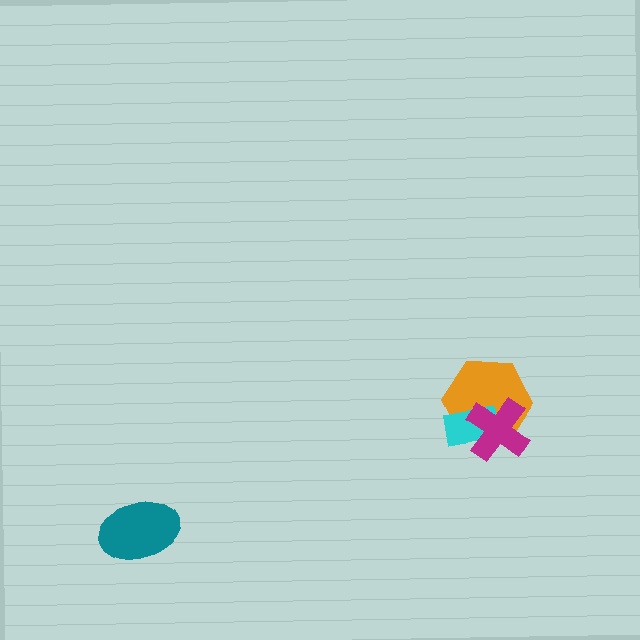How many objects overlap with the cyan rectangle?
2 objects overlap with the cyan rectangle.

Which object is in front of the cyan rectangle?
The magenta cross is in front of the cyan rectangle.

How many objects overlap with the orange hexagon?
2 objects overlap with the orange hexagon.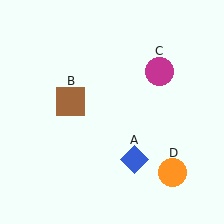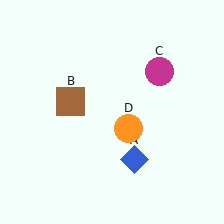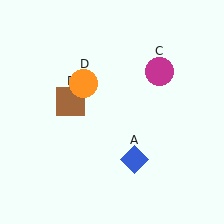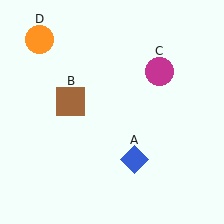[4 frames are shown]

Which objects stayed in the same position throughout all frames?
Blue diamond (object A) and brown square (object B) and magenta circle (object C) remained stationary.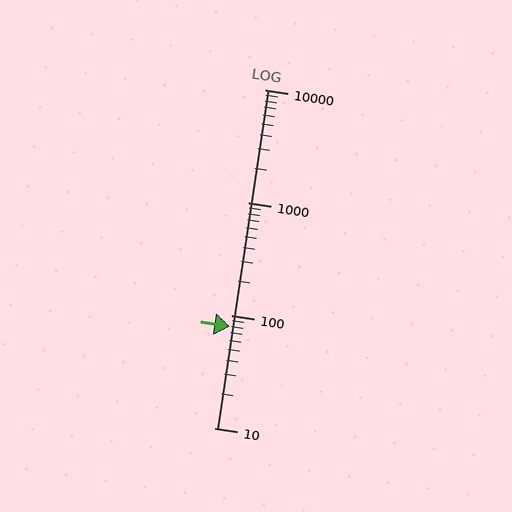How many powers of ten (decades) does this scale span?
The scale spans 3 decades, from 10 to 10000.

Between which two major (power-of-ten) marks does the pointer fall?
The pointer is between 10 and 100.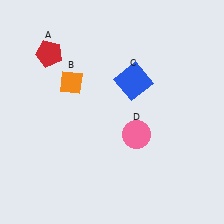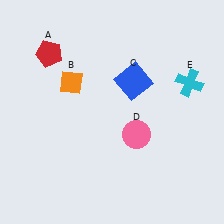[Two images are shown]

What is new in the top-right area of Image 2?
A cyan cross (E) was added in the top-right area of Image 2.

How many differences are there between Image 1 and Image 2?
There is 1 difference between the two images.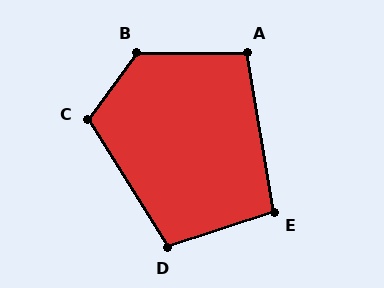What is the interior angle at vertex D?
Approximately 103 degrees (obtuse).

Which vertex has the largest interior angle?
B, at approximately 126 degrees.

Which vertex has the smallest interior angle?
E, at approximately 99 degrees.